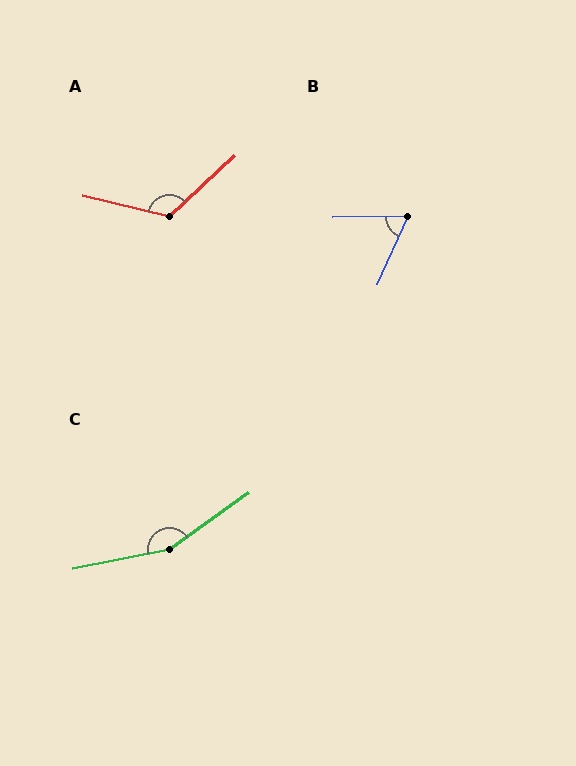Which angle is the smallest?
B, at approximately 65 degrees.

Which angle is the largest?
C, at approximately 155 degrees.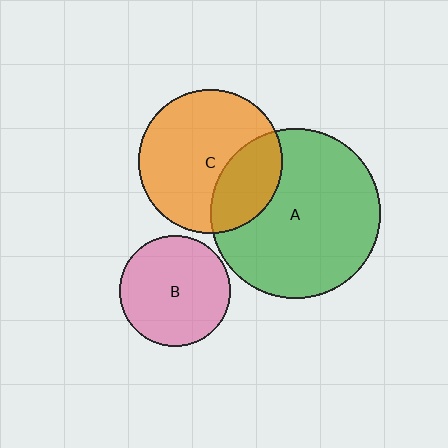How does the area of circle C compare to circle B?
Approximately 1.7 times.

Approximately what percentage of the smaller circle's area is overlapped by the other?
Approximately 30%.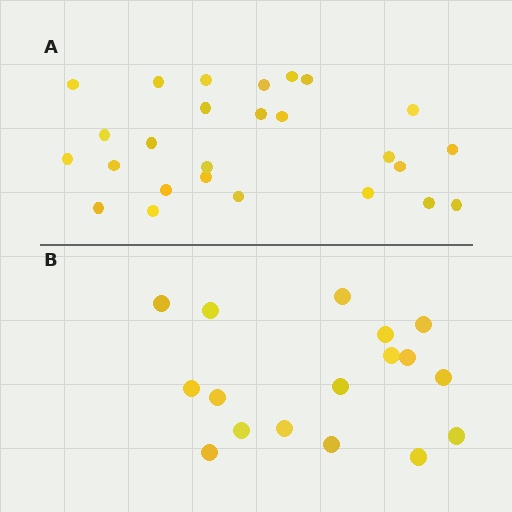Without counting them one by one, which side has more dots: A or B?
Region A (the top region) has more dots.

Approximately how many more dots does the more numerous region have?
Region A has roughly 8 or so more dots than region B.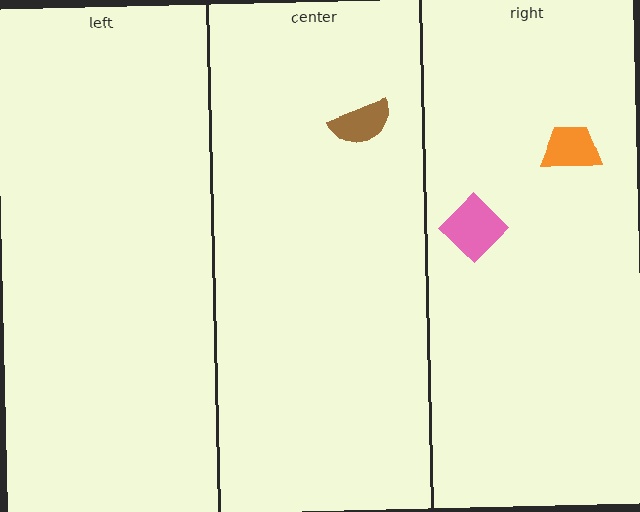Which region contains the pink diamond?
The right region.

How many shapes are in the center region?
1.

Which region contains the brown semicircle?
The center region.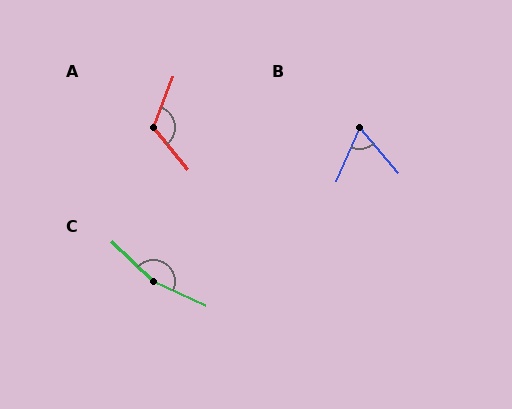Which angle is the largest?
C, at approximately 160 degrees.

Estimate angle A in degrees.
Approximately 120 degrees.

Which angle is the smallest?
B, at approximately 64 degrees.